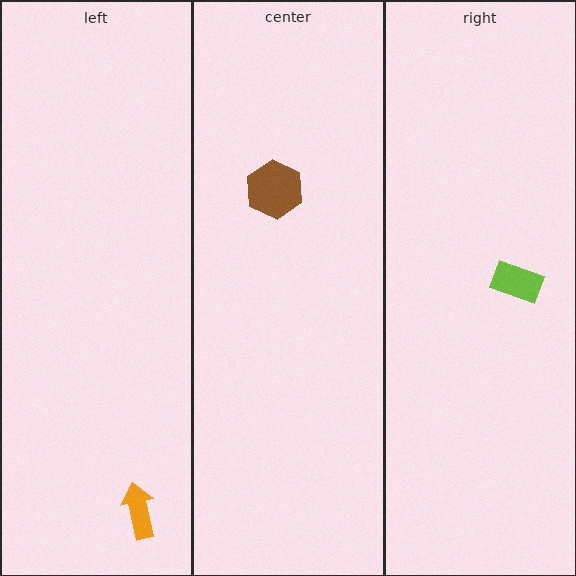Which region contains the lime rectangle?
The right region.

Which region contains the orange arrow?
The left region.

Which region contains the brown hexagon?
The center region.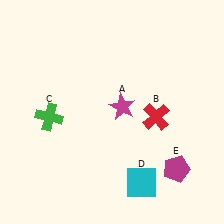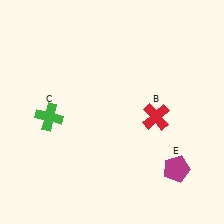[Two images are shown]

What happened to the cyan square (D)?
The cyan square (D) was removed in Image 2. It was in the bottom-right area of Image 1.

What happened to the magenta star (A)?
The magenta star (A) was removed in Image 2. It was in the top-right area of Image 1.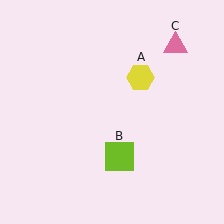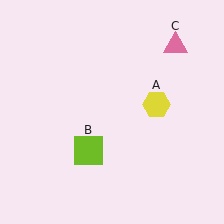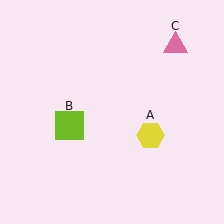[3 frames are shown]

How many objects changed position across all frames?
2 objects changed position: yellow hexagon (object A), lime square (object B).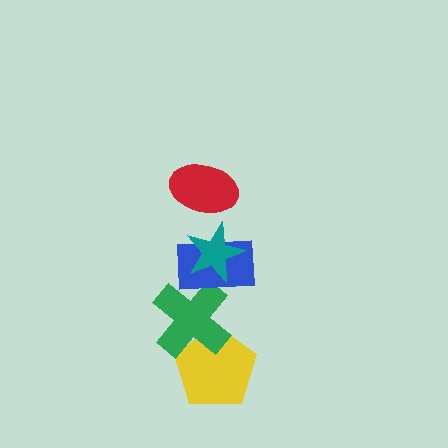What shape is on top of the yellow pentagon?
The green cross is on top of the yellow pentagon.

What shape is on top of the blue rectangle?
The teal star is on top of the blue rectangle.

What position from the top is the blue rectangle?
The blue rectangle is 3rd from the top.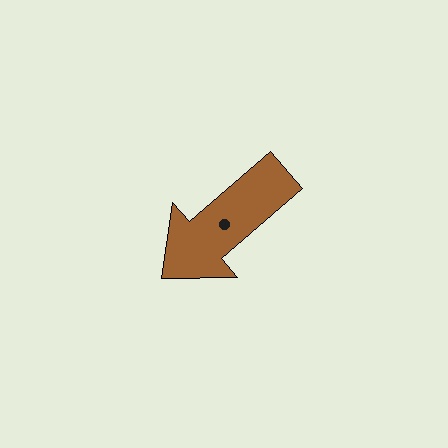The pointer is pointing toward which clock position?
Roughly 8 o'clock.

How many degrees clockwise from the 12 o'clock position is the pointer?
Approximately 229 degrees.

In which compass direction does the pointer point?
Southwest.